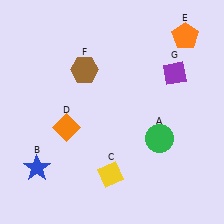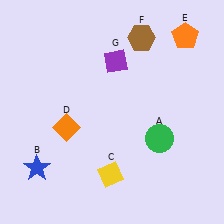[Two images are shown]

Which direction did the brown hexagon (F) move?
The brown hexagon (F) moved right.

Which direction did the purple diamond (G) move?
The purple diamond (G) moved left.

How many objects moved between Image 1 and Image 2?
2 objects moved between the two images.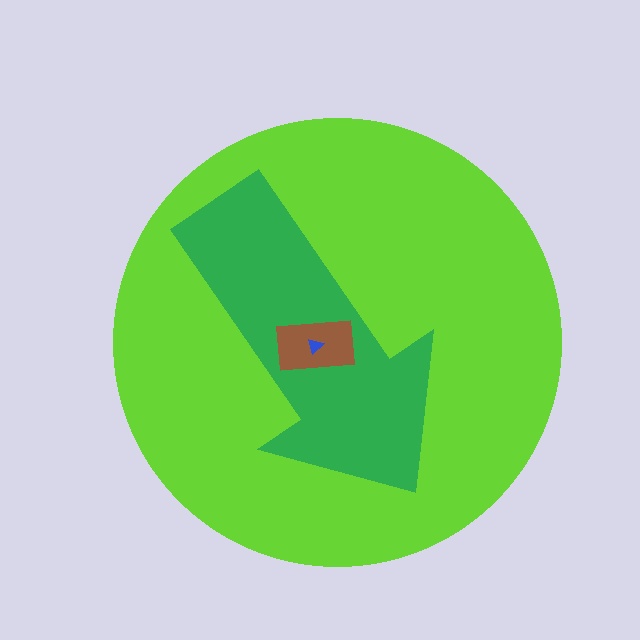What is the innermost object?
The blue triangle.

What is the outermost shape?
The lime circle.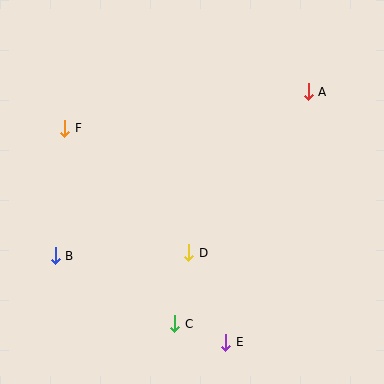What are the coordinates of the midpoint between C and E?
The midpoint between C and E is at (200, 333).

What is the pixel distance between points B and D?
The distance between B and D is 134 pixels.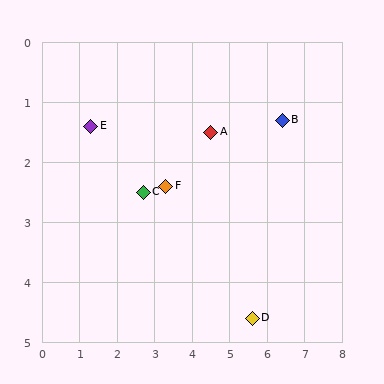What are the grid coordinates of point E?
Point E is at approximately (1.3, 1.4).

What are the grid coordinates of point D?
Point D is at approximately (5.6, 4.6).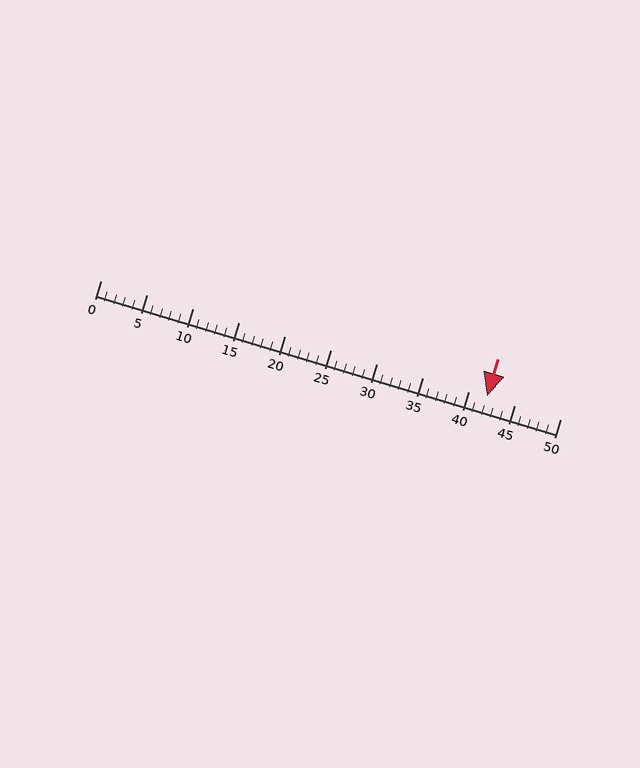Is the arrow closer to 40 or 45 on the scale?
The arrow is closer to 40.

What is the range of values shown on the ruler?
The ruler shows values from 0 to 50.